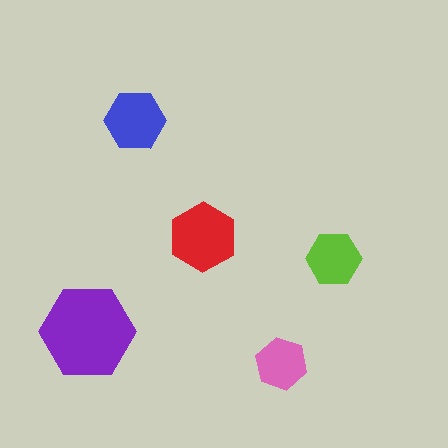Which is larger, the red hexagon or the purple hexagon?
The purple one.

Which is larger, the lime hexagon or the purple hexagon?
The purple one.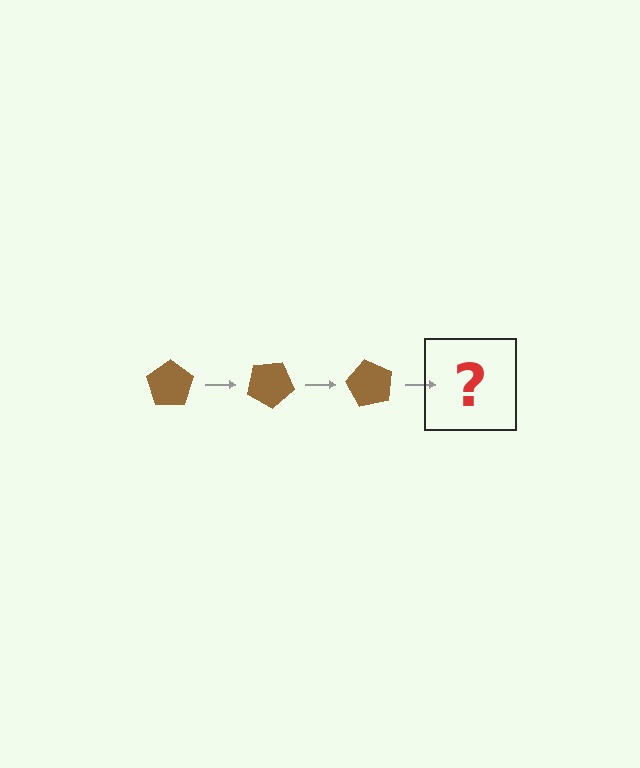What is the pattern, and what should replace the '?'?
The pattern is that the pentagon rotates 30 degrees each step. The '?' should be a brown pentagon rotated 90 degrees.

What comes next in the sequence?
The next element should be a brown pentagon rotated 90 degrees.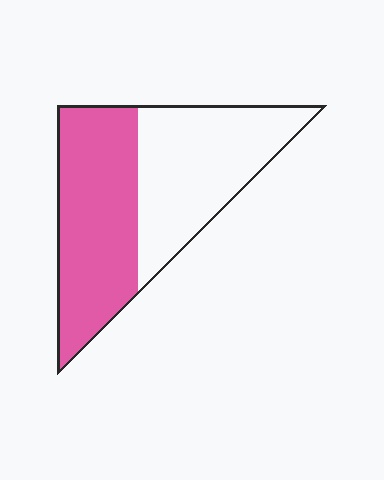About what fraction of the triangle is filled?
About one half (1/2).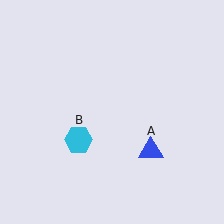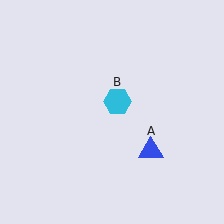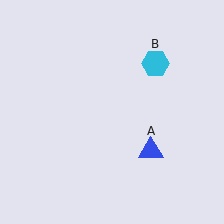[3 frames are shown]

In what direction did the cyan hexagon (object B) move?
The cyan hexagon (object B) moved up and to the right.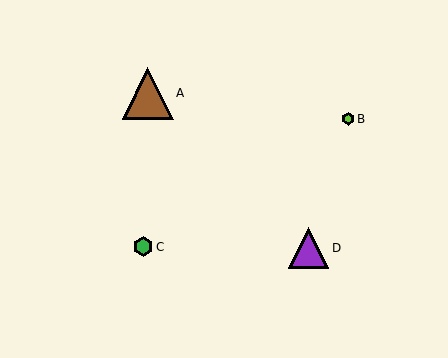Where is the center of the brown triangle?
The center of the brown triangle is at (148, 93).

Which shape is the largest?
The brown triangle (labeled A) is the largest.